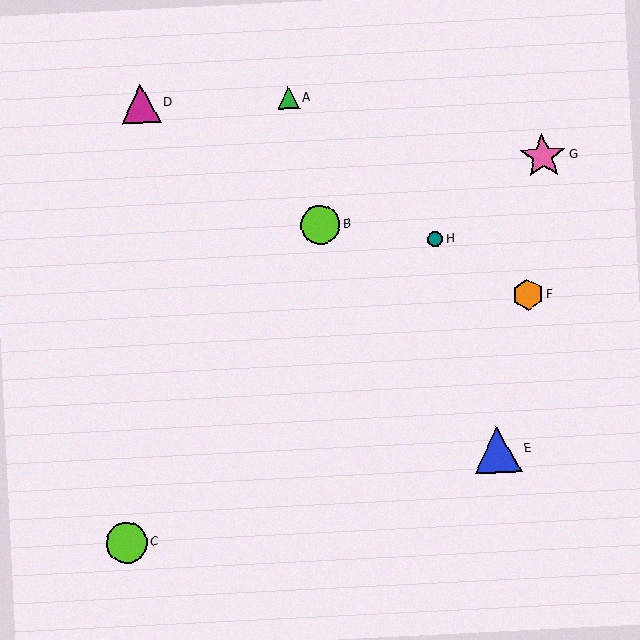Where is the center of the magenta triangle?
The center of the magenta triangle is at (141, 103).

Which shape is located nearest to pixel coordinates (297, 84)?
The green triangle (labeled A) at (289, 98) is nearest to that location.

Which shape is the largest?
The blue triangle (labeled E) is the largest.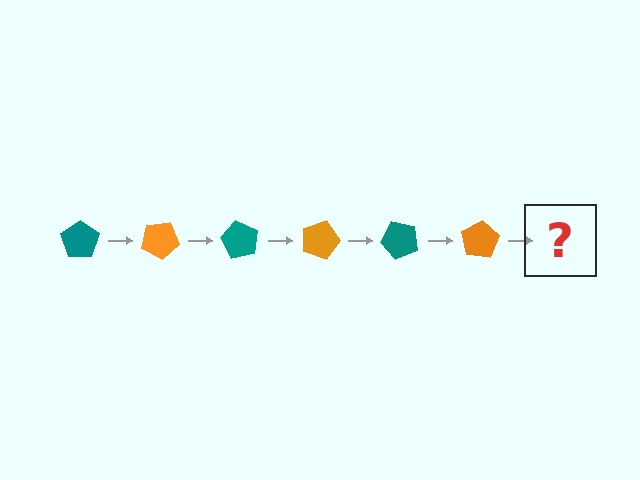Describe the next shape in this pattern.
It should be a teal pentagon, rotated 180 degrees from the start.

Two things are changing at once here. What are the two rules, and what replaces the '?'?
The two rules are that it rotates 30 degrees each step and the color cycles through teal and orange. The '?' should be a teal pentagon, rotated 180 degrees from the start.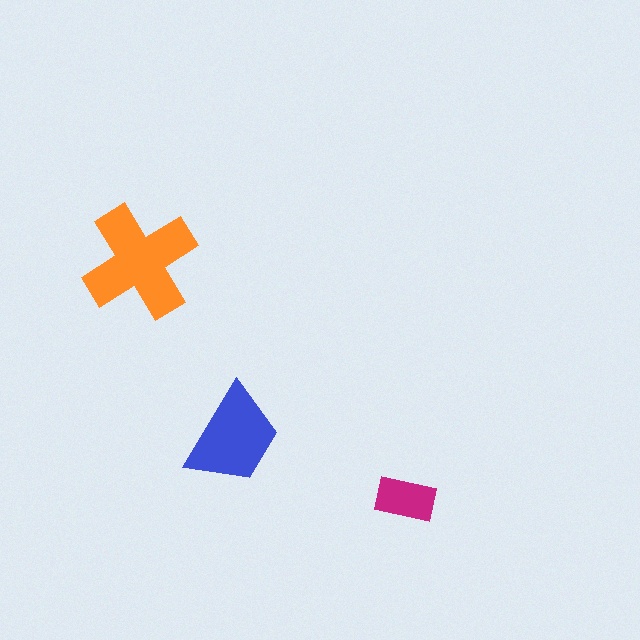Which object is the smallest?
The magenta rectangle.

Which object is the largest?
The orange cross.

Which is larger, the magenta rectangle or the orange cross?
The orange cross.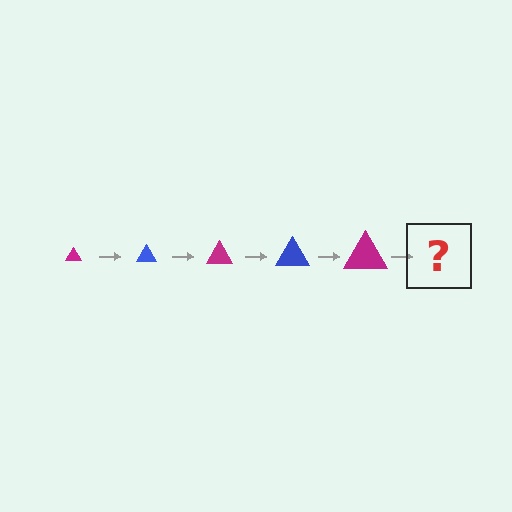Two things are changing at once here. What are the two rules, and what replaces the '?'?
The two rules are that the triangle grows larger each step and the color cycles through magenta and blue. The '?' should be a blue triangle, larger than the previous one.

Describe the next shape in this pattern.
It should be a blue triangle, larger than the previous one.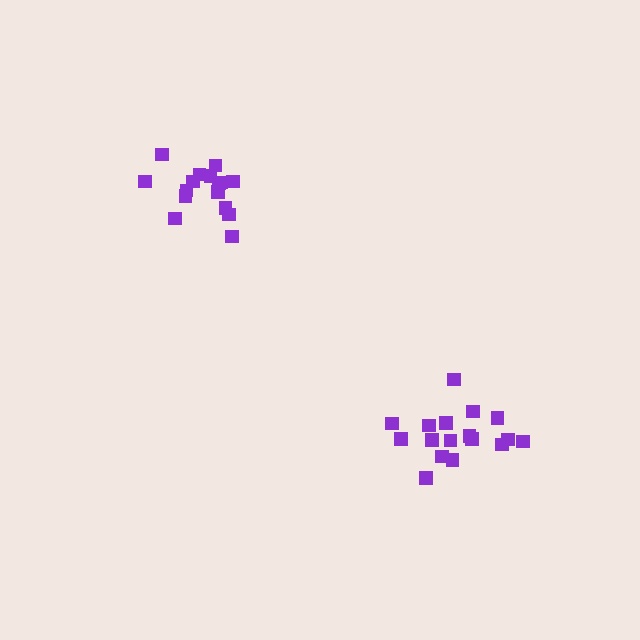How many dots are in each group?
Group 1: 16 dots, Group 2: 17 dots (33 total).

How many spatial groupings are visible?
There are 2 spatial groupings.